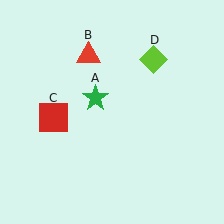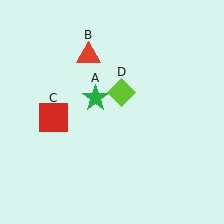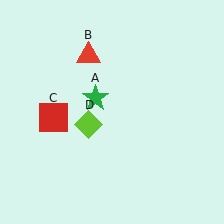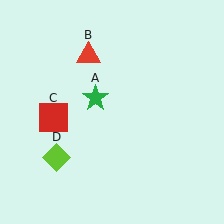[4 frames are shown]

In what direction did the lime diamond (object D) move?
The lime diamond (object D) moved down and to the left.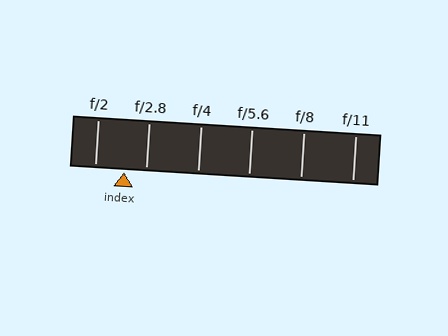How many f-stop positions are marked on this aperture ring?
There are 6 f-stop positions marked.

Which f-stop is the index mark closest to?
The index mark is closest to f/2.8.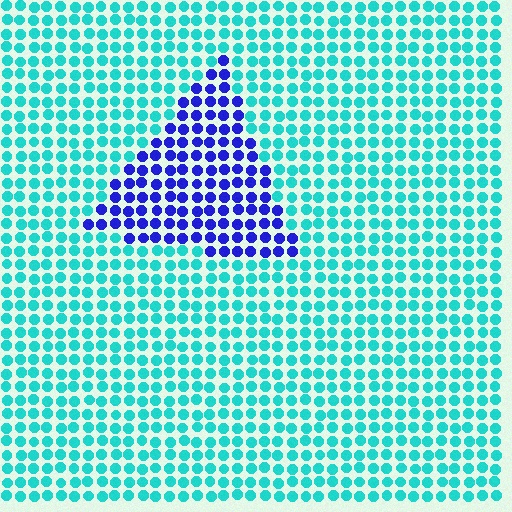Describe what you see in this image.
The image is filled with small cyan elements in a uniform arrangement. A triangle-shaped region is visible where the elements are tinted to a slightly different hue, forming a subtle color boundary.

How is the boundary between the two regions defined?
The boundary is defined purely by a slight shift in hue (about 65 degrees). Spacing, size, and orientation are identical on both sides.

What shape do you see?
I see a triangle.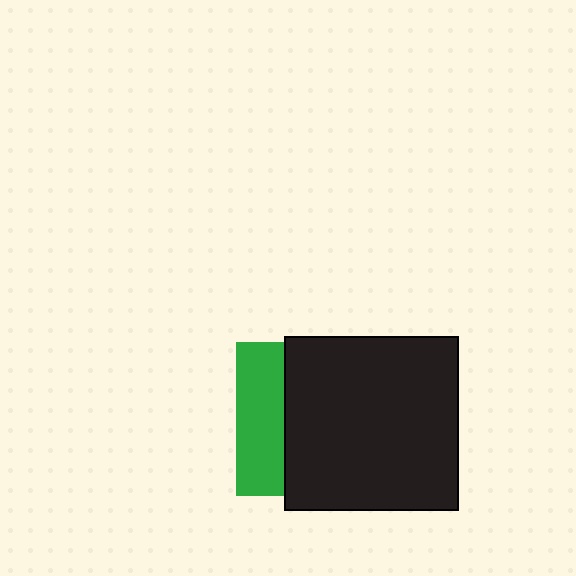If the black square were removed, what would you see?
You would see the complete green square.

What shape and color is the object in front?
The object in front is a black square.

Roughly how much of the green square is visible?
A small part of it is visible (roughly 31%).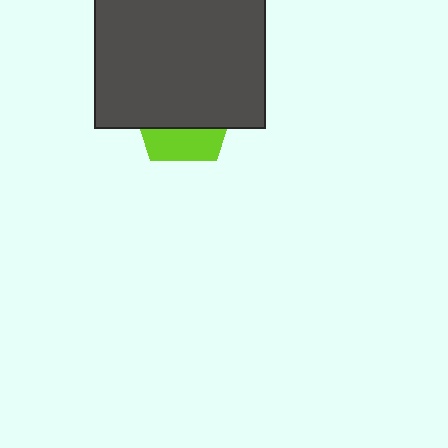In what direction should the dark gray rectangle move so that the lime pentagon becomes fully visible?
The dark gray rectangle should move up. That is the shortest direction to clear the overlap and leave the lime pentagon fully visible.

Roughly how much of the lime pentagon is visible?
A small part of it is visible (roughly 32%).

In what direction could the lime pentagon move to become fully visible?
The lime pentagon could move down. That would shift it out from behind the dark gray rectangle entirely.